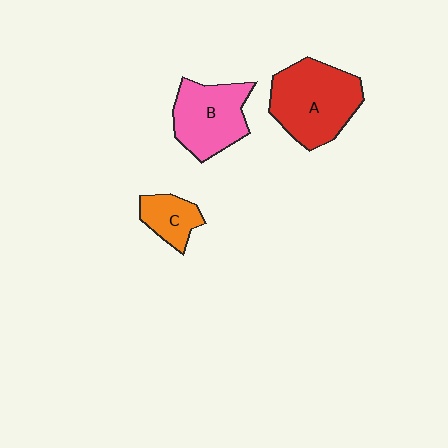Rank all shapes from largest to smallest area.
From largest to smallest: A (red), B (pink), C (orange).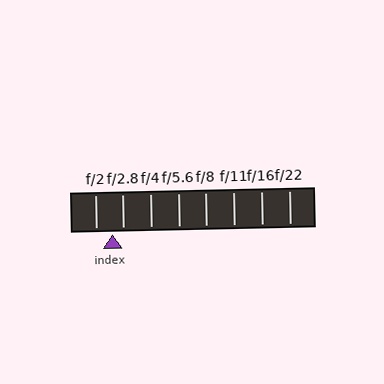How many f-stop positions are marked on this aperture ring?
There are 8 f-stop positions marked.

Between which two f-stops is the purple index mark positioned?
The index mark is between f/2 and f/2.8.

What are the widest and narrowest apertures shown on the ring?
The widest aperture shown is f/2 and the narrowest is f/22.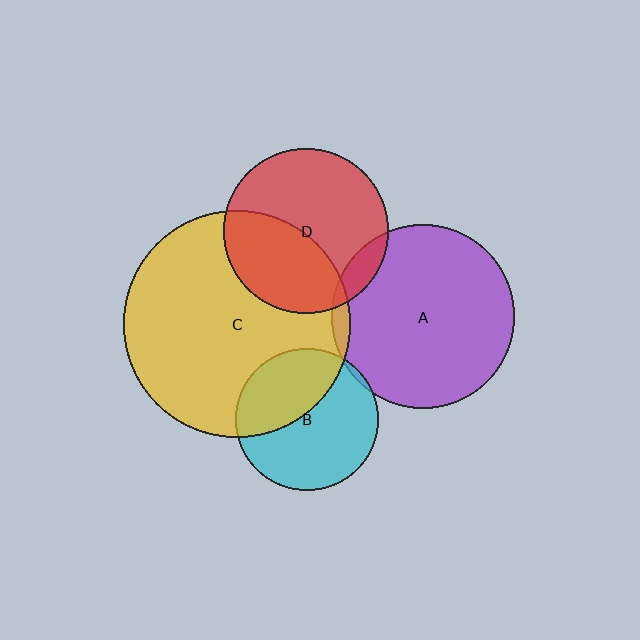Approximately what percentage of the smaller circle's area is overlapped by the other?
Approximately 40%.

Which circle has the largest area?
Circle C (yellow).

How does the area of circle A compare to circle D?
Approximately 1.2 times.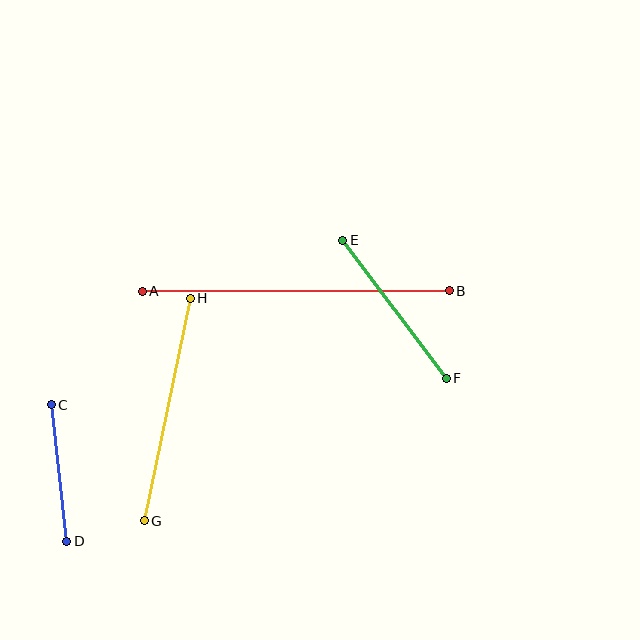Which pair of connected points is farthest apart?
Points A and B are farthest apart.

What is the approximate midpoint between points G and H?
The midpoint is at approximately (167, 410) pixels.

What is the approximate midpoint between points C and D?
The midpoint is at approximately (59, 473) pixels.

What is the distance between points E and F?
The distance is approximately 173 pixels.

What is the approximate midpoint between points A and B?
The midpoint is at approximately (296, 291) pixels.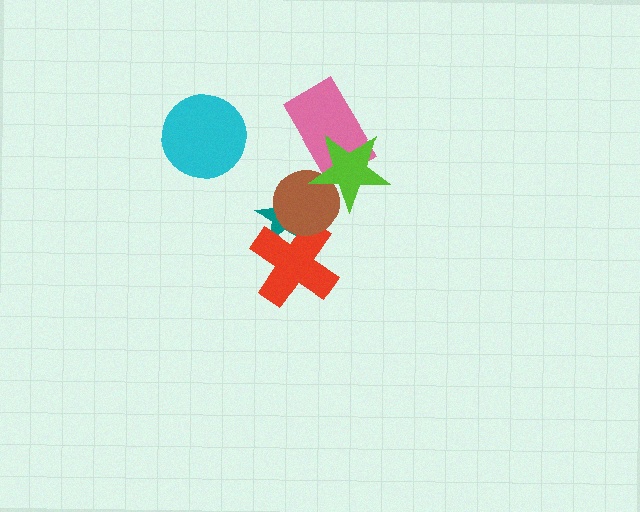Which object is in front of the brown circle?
The lime star is in front of the brown circle.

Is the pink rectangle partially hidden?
Yes, it is partially covered by another shape.